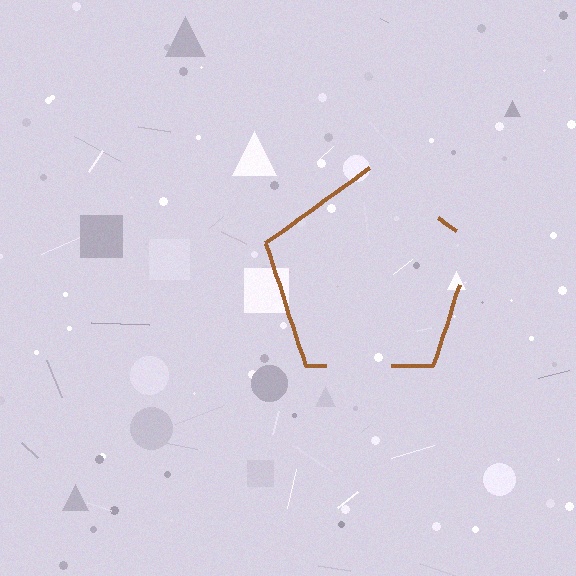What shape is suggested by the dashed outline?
The dashed outline suggests a pentagon.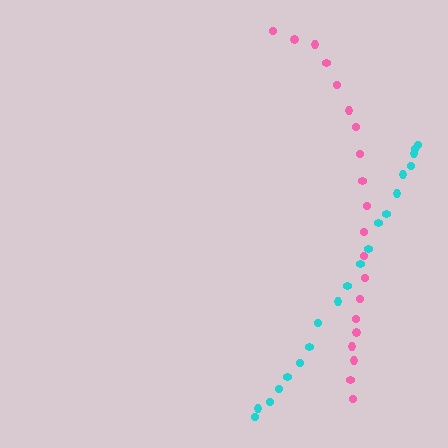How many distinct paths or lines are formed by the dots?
There are 2 distinct paths.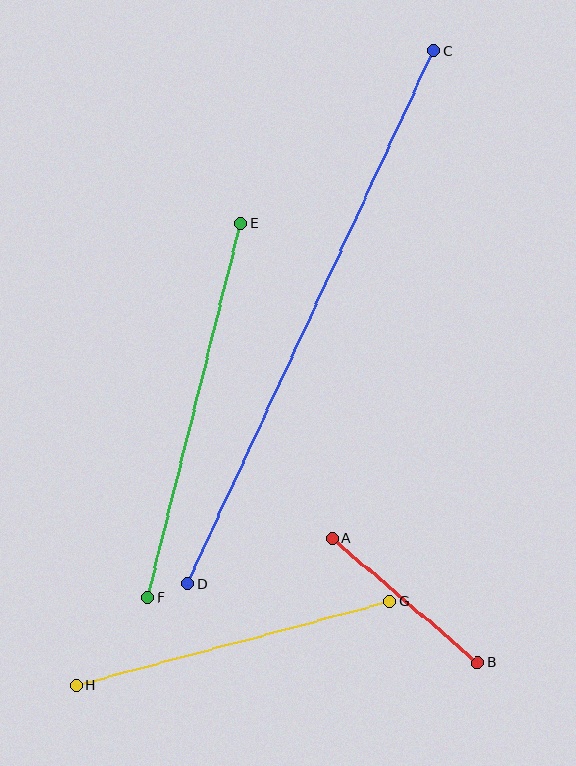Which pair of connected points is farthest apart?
Points C and D are farthest apart.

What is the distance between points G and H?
The distance is approximately 325 pixels.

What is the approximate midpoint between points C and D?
The midpoint is at approximately (310, 317) pixels.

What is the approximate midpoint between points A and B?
The midpoint is at approximately (405, 600) pixels.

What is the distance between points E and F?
The distance is approximately 386 pixels.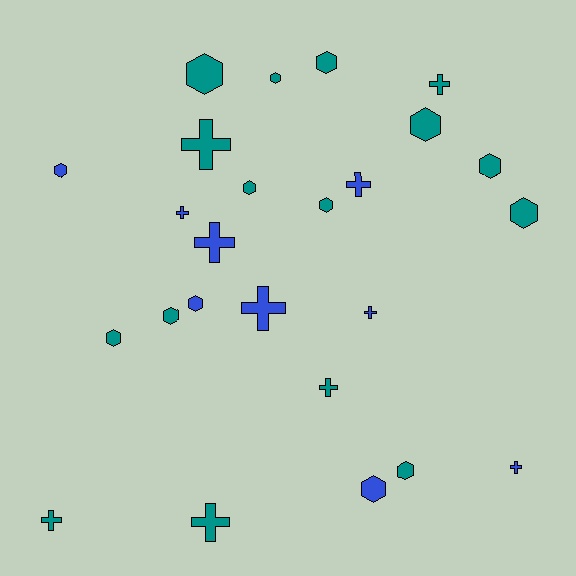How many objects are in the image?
There are 25 objects.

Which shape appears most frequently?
Hexagon, with 14 objects.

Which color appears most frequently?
Teal, with 16 objects.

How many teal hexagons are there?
There are 11 teal hexagons.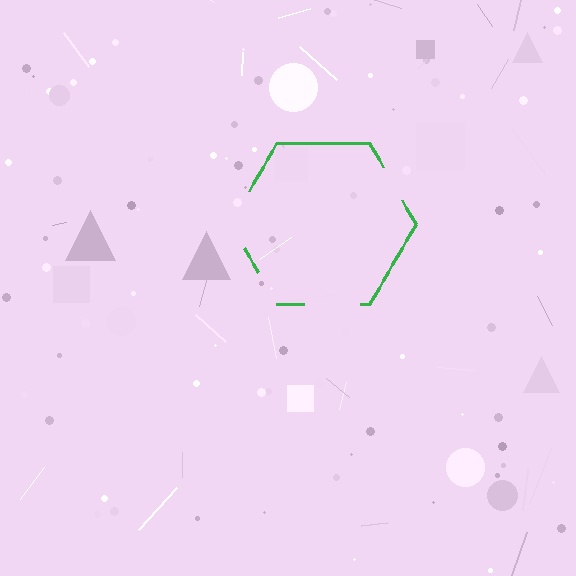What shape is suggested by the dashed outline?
The dashed outline suggests a hexagon.